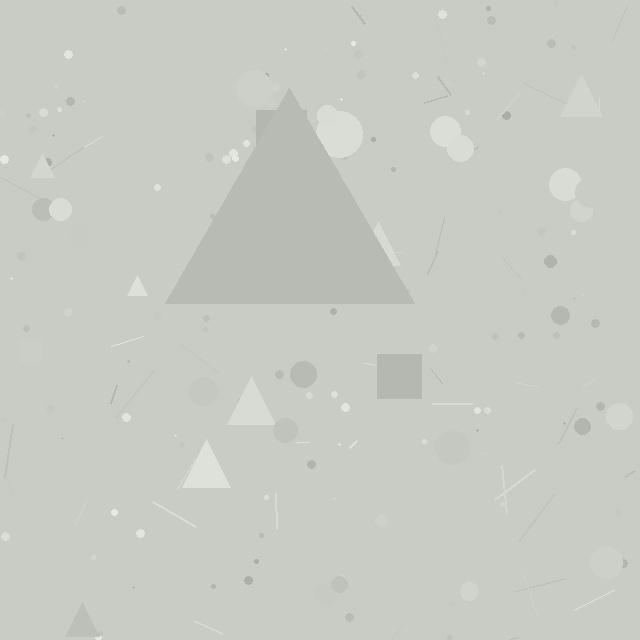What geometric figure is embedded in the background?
A triangle is embedded in the background.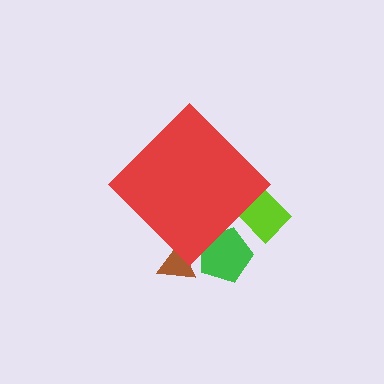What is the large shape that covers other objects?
A red diamond.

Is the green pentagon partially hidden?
Yes, the green pentagon is partially hidden behind the red diamond.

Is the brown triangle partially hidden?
Yes, the brown triangle is partially hidden behind the red diamond.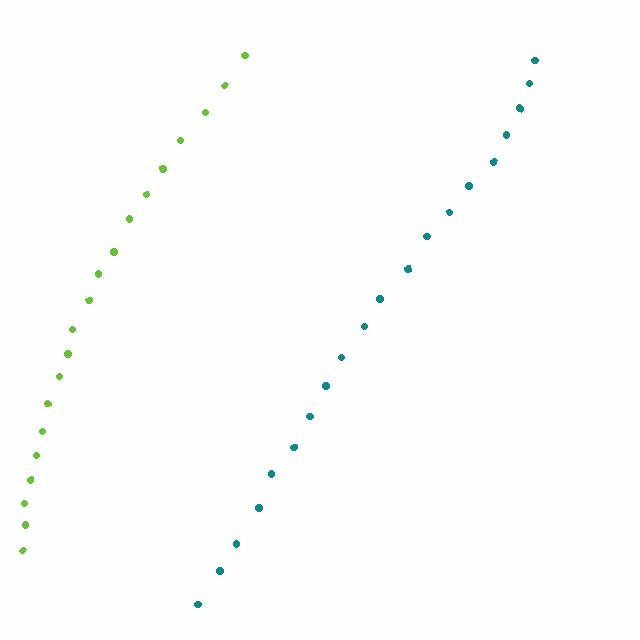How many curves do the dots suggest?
There are 2 distinct paths.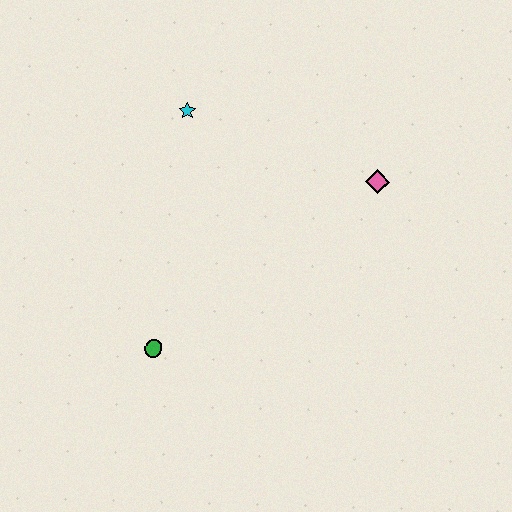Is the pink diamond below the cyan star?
Yes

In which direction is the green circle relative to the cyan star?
The green circle is below the cyan star.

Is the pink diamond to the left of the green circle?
No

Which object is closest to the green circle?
The cyan star is closest to the green circle.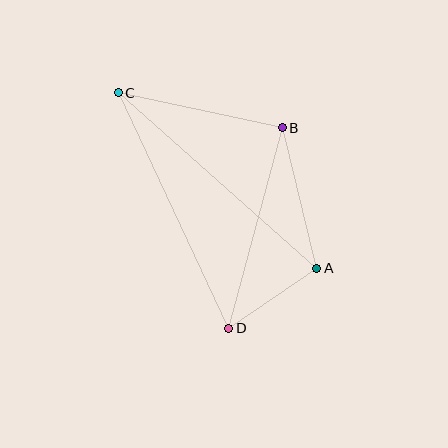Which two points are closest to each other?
Points A and D are closest to each other.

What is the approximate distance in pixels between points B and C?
The distance between B and C is approximately 167 pixels.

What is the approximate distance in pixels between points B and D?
The distance between B and D is approximately 207 pixels.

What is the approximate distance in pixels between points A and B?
The distance between A and B is approximately 145 pixels.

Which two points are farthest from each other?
Points A and C are farthest from each other.